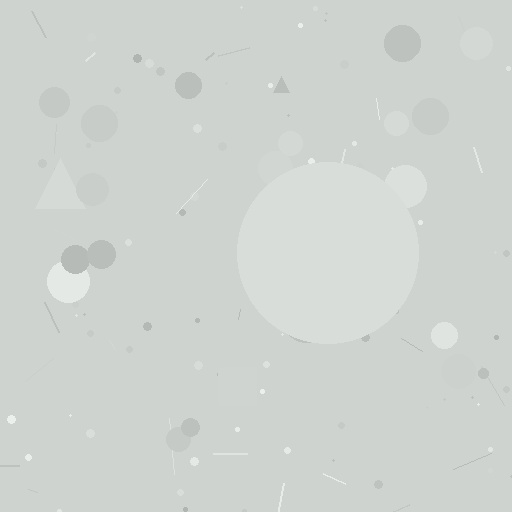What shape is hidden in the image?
A circle is hidden in the image.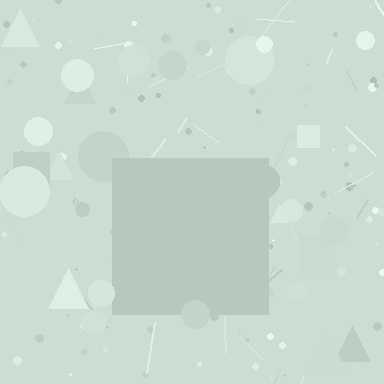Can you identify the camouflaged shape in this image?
The camouflaged shape is a square.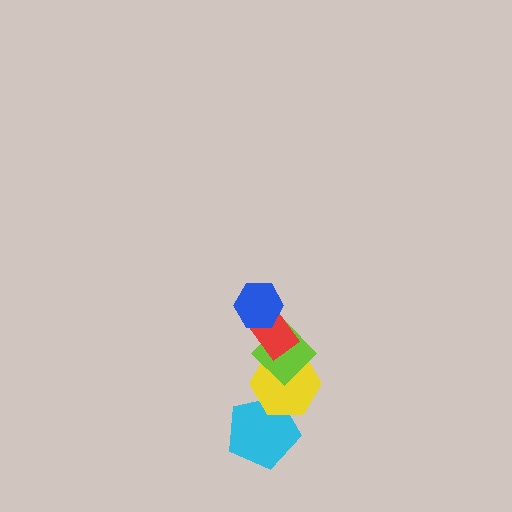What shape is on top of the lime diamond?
The red rectangle is on top of the lime diamond.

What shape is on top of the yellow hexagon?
The lime diamond is on top of the yellow hexagon.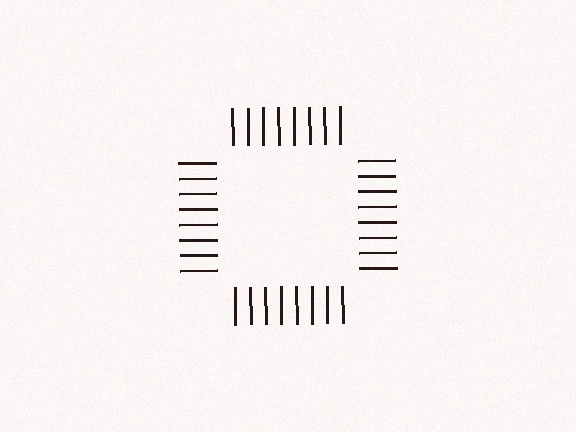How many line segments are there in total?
32 — 8 along each of the 4 edges.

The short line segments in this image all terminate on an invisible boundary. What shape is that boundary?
An illusory square — the line segments terminate on its edges but no continuous stroke is drawn.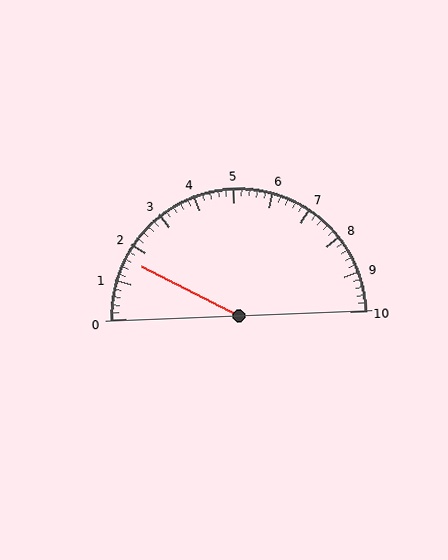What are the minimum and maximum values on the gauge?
The gauge ranges from 0 to 10.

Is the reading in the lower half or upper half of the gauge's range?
The reading is in the lower half of the range (0 to 10).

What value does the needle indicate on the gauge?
The needle indicates approximately 1.6.